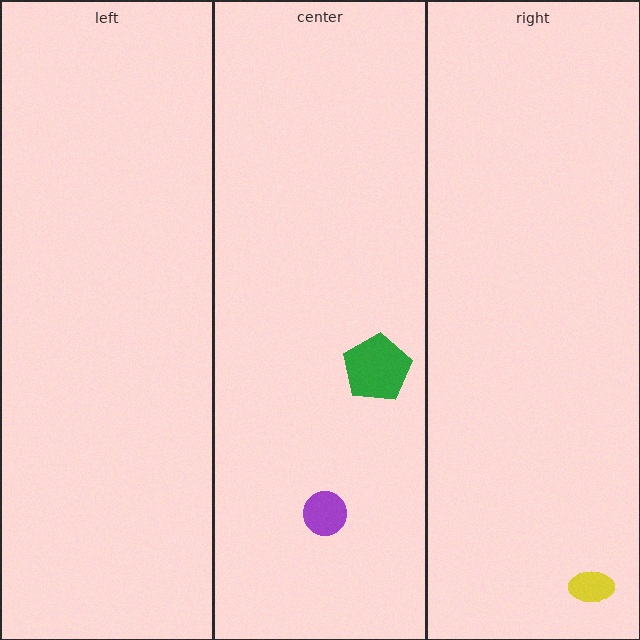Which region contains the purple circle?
The center region.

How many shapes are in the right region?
1.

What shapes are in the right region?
The yellow ellipse.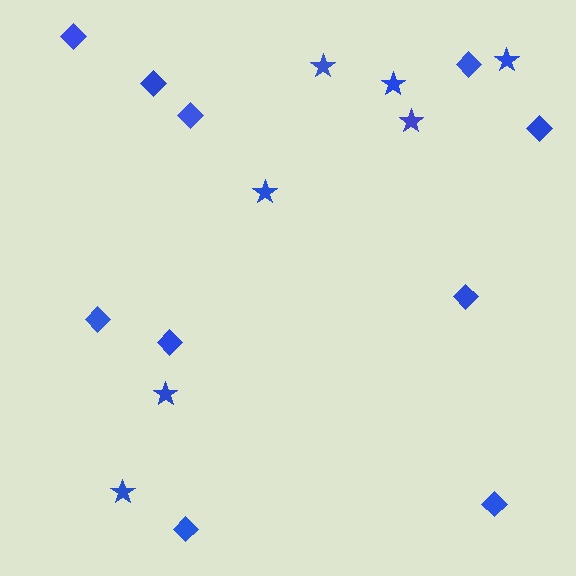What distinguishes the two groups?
There are 2 groups: one group of diamonds (10) and one group of stars (7).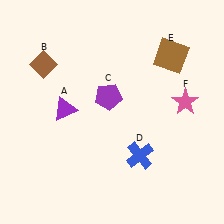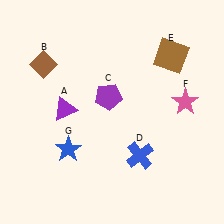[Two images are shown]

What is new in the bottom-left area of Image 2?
A blue star (G) was added in the bottom-left area of Image 2.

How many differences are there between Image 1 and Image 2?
There is 1 difference between the two images.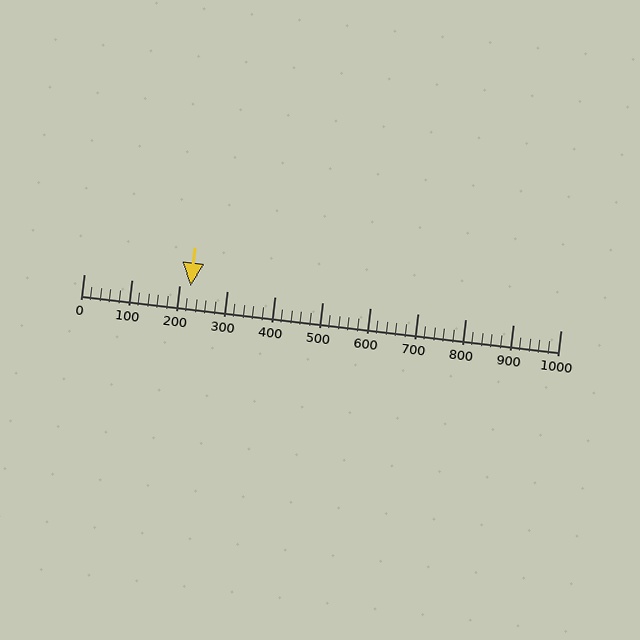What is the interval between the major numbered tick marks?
The major tick marks are spaced 100 units apart.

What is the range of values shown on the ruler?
The ruler shows values from 0 to 1000.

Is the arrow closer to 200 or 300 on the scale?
The arrow is closer to 200.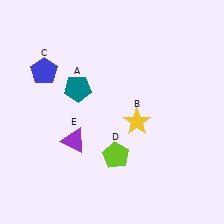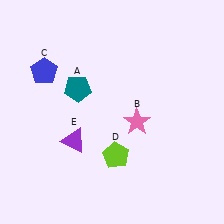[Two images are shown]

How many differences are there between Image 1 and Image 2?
There is 1 difference between the two images.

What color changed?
The star (B) changed from yellow in Image 1 to pink in Image 2.